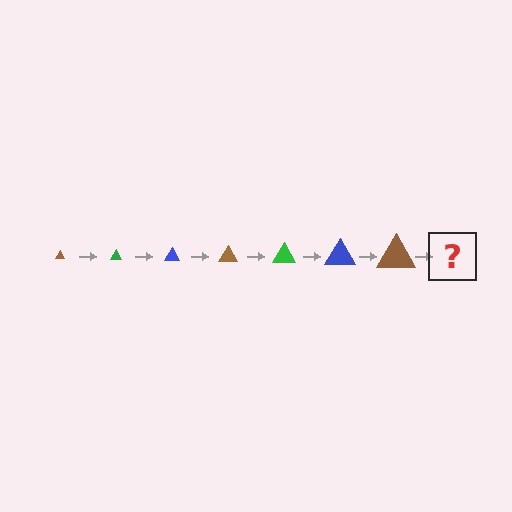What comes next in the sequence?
The next element should be a green triangle, larger than the previous one.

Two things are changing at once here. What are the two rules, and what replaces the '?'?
The two rules are that the triangle grows larger each step and the color cycles through brown, green, and blue. The '?' should be a green triangle, larger than the previous one.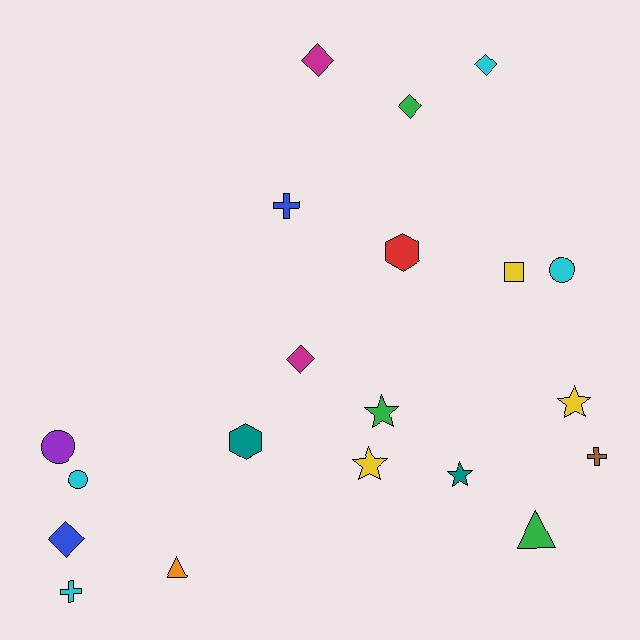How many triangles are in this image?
There are 2 triangles.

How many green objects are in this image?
There are 3 green objects.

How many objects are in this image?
There are 20 objects.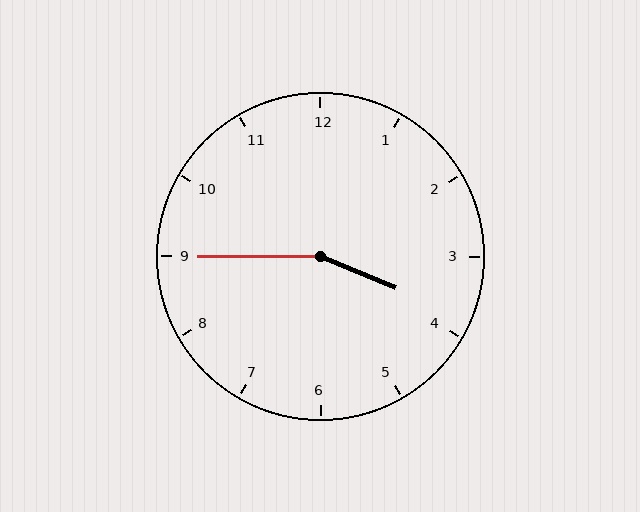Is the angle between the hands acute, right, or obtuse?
It is obtuse.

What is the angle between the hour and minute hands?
Approximately 158 degrees.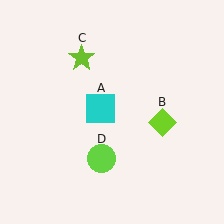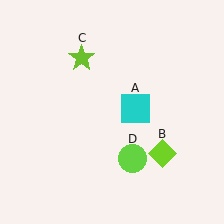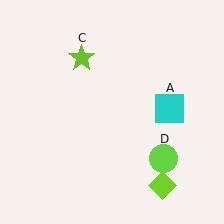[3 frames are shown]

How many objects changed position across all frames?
3 objects changed position: cyan square (object A), lime diamond (object B), lime circle (object D).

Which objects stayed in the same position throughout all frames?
Lime star (object C) remained stationary.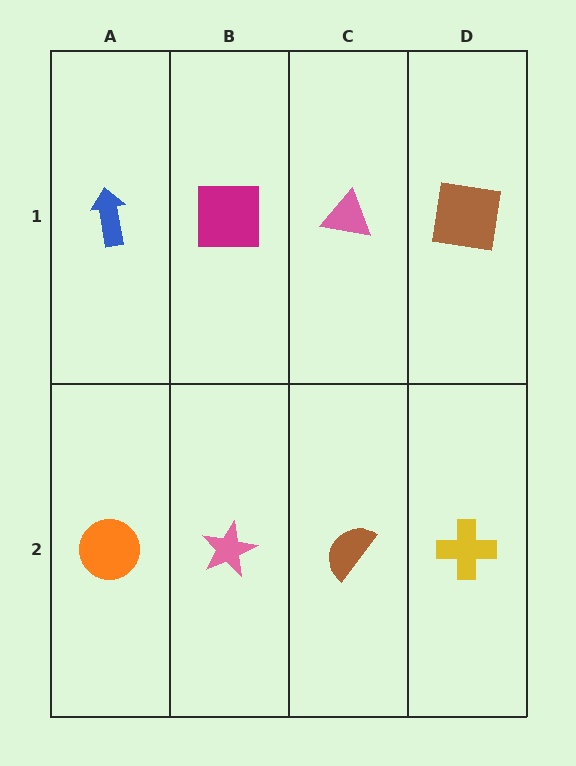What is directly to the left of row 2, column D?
A brown semicircle.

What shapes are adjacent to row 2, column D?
A brown square (row 1, column D), a brown semicircle (row 2, column C).